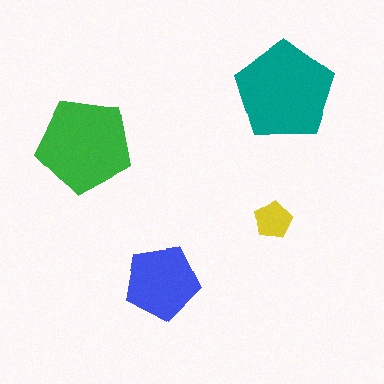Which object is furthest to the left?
The green pentagon is leftmost.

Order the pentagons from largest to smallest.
the teal one, the green one, the blue one, the yellow one.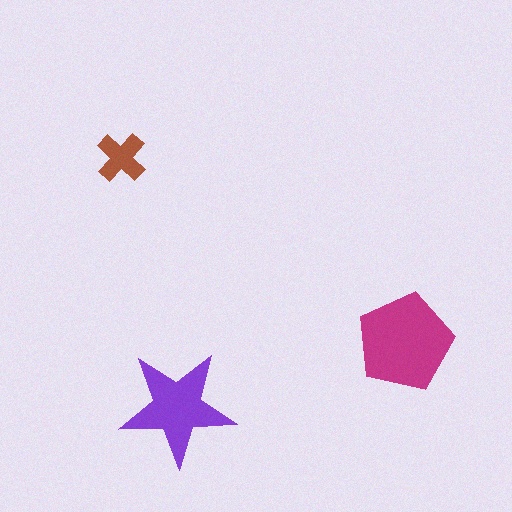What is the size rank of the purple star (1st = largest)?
2nd.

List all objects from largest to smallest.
The magenta pentagon, the purple star, the brown cross.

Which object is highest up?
The brown cross is topmost.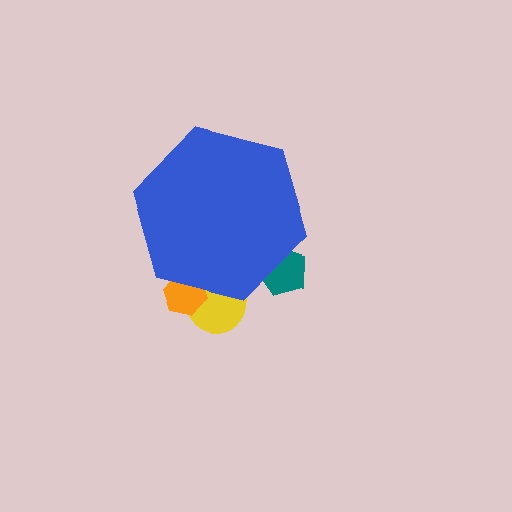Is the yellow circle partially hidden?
Yes, the yellow circle is partially hidden behind the blue hexagon.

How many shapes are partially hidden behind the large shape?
3 shapes are partially hidden.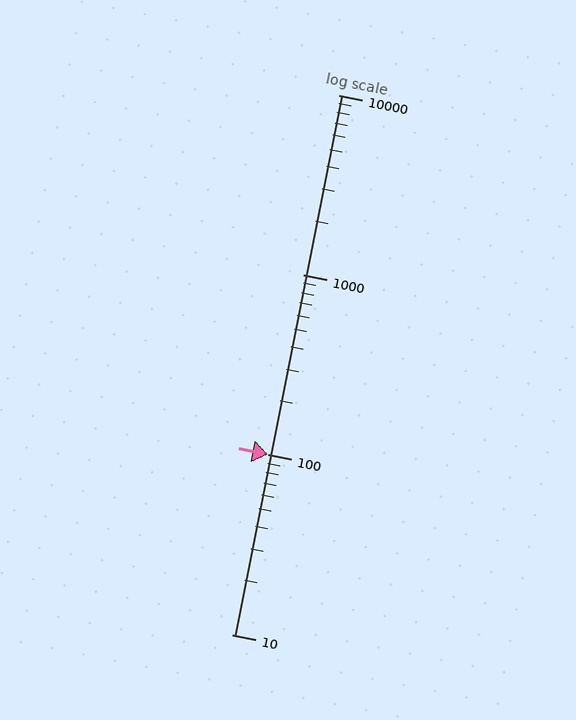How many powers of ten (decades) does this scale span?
The scale spans 3 decades, from 10 to 10000.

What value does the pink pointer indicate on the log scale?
The pointer indicates approximately 100.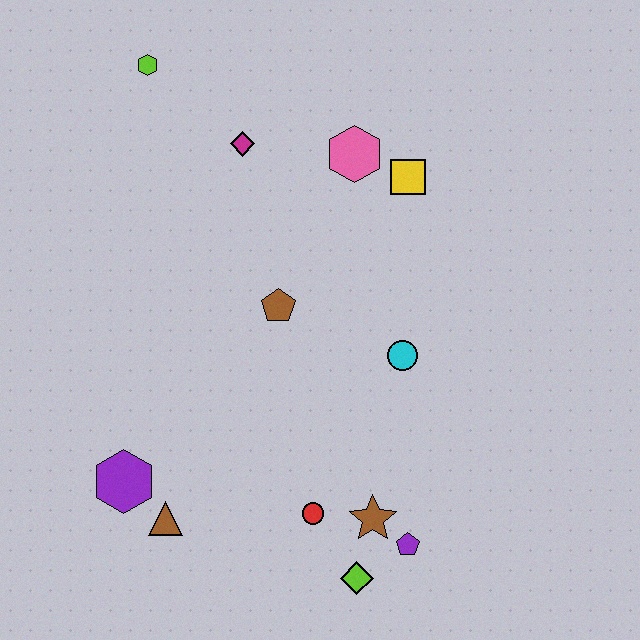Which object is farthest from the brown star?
The lime hexagon is farthest from the brown star.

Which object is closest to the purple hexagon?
The brown triangle is closest to the purple hexagon.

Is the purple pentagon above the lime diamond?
Yes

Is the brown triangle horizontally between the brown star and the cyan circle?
No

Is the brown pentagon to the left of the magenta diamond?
No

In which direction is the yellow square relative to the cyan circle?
The yellow square is above the cyan circle.